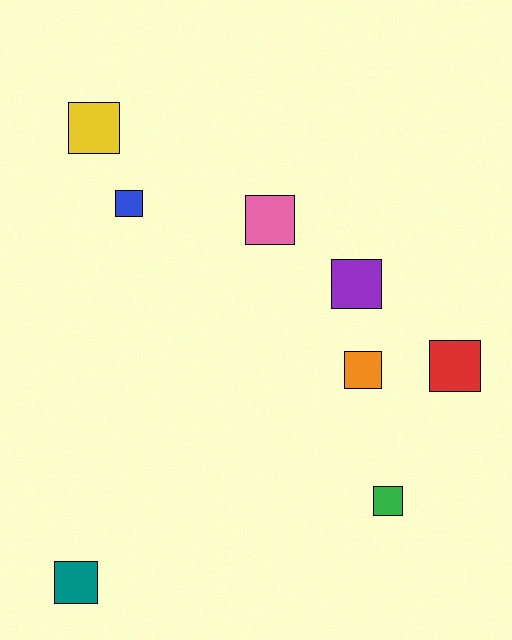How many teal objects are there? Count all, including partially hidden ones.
There is 1 teal object.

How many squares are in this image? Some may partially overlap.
There are 8 squares.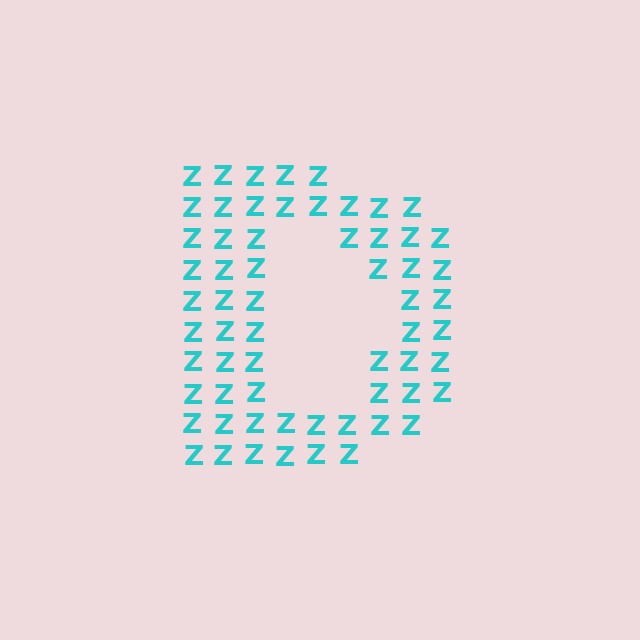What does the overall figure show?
The overall figure shows the letter D.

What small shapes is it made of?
It is made of small letter Z's.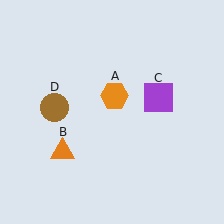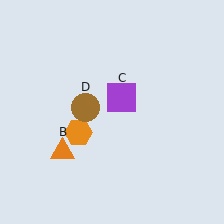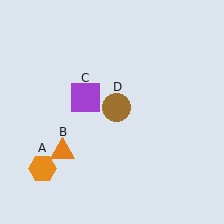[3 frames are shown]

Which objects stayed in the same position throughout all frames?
Orange triangle (object B) remained stationary.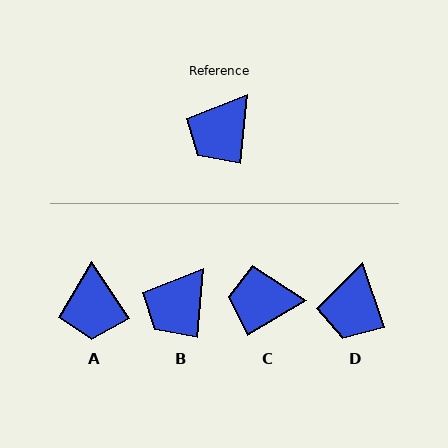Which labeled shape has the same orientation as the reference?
B.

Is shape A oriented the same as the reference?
No, it is off by about 39 degrees.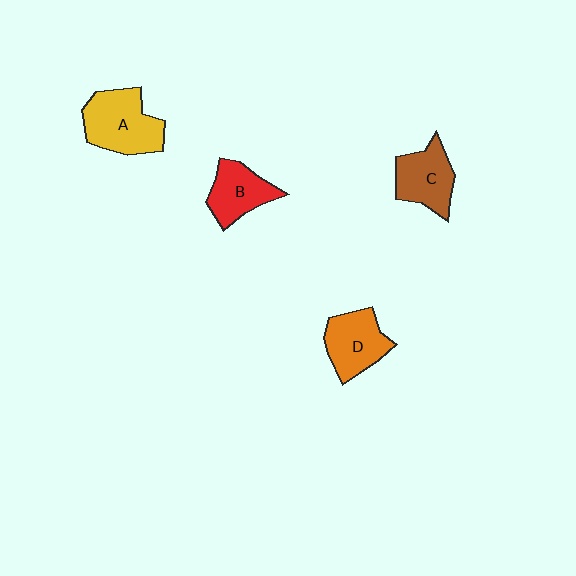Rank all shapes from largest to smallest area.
From largest to smallest: A (yellow), D (orange), C (brown), B (red).